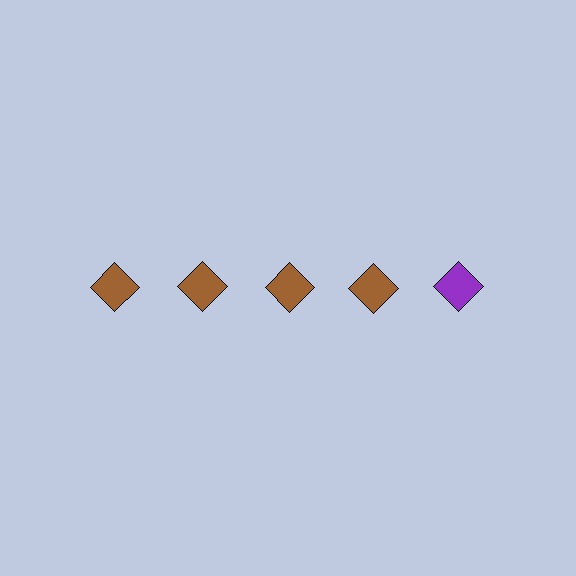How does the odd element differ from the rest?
It has a different color: purple instead of brown.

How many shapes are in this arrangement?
There are 5 shapes arranged in a grid pattern.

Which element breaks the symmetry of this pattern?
The purple diamond in the top row, rightmost column breaks the symmetry. All other shapes are brown diamonds.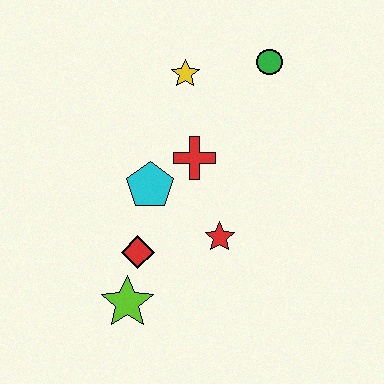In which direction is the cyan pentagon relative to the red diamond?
The cyan pentagon is above the red diamond.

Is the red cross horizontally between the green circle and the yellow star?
Yes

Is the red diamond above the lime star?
Yes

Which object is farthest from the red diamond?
The green circle is farthest from the red diamond.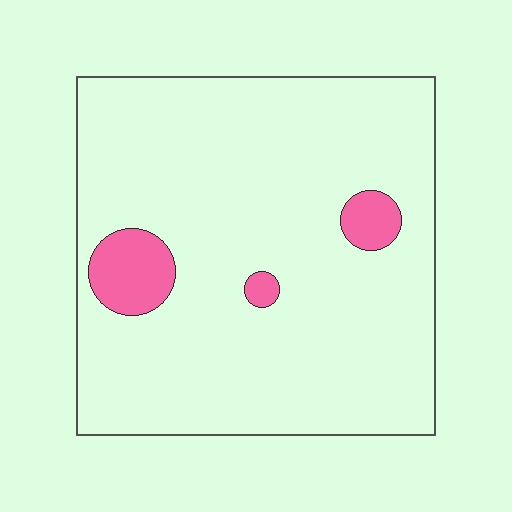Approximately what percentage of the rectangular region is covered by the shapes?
Approximately 10%.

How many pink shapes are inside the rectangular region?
3.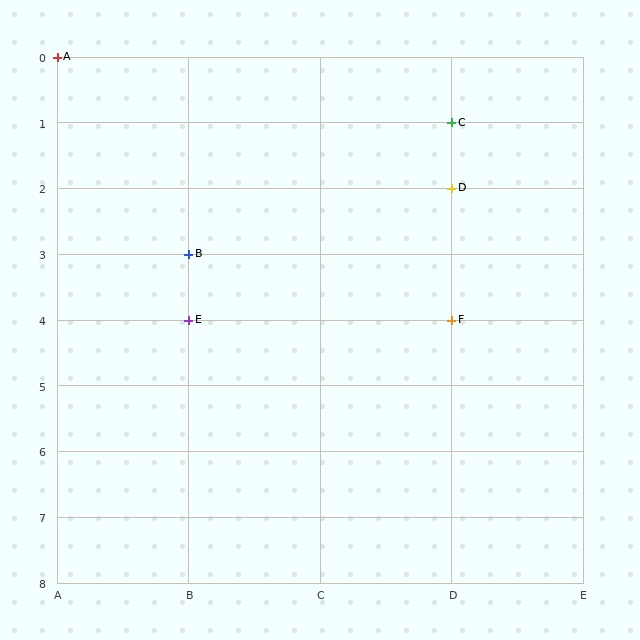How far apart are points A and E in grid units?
Points A and E are 1 column and 4 rows apart (about 4.1 grid units diagonally).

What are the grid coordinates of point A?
Point A is at grid coordinates (A, 0).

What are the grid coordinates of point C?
Point C is at grid coordinates (D, 1).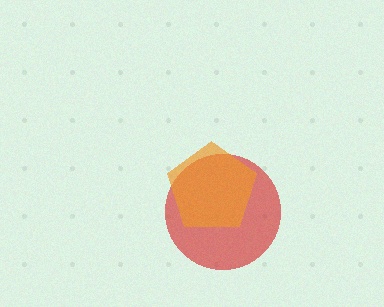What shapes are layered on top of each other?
The layered shapes are: a red circle, an orange pentagon.